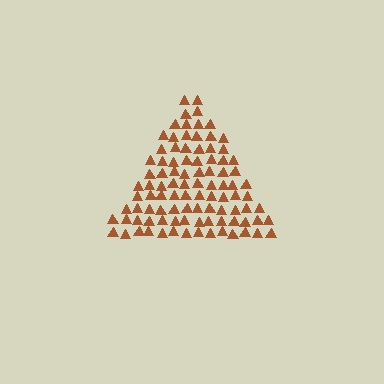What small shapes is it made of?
It is made of small triangles.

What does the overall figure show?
The overall figure shows a triangle.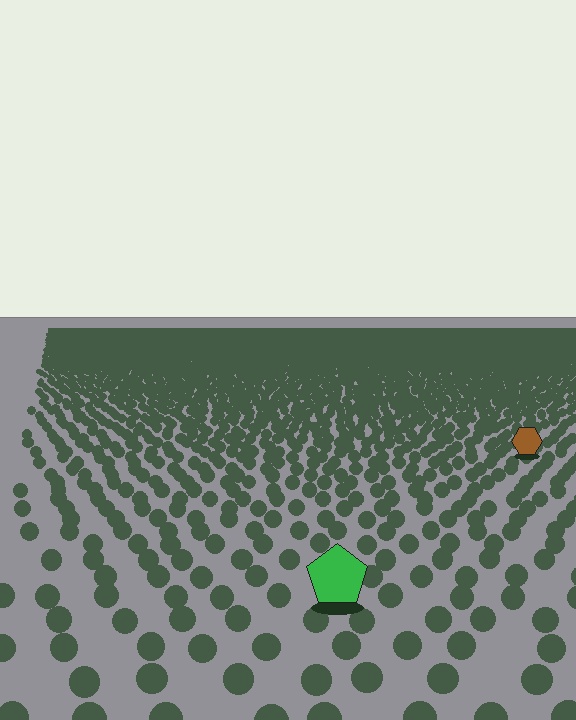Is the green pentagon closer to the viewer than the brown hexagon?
Yes. The green pentagon is closer — you can tell from the texture gradient: the ground texture is coarser near it.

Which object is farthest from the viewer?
The brown hexagon is farthest from the viewer. It appears smaller and the ground texture around it is denser.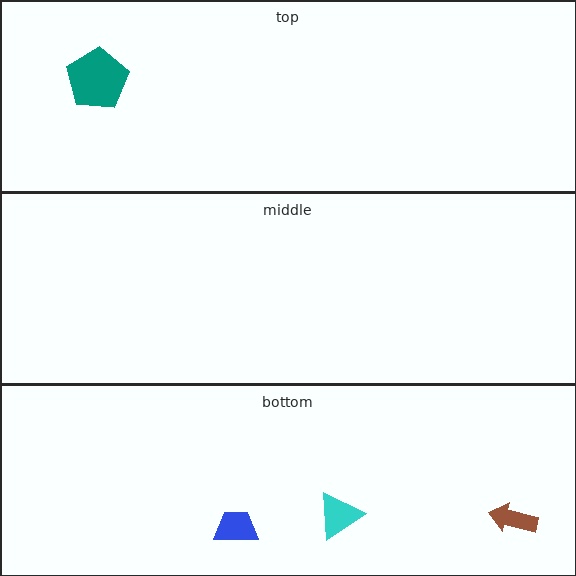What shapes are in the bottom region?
The cyan triangle, the blue trapezoid, the brown arrow.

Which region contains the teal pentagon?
The top region.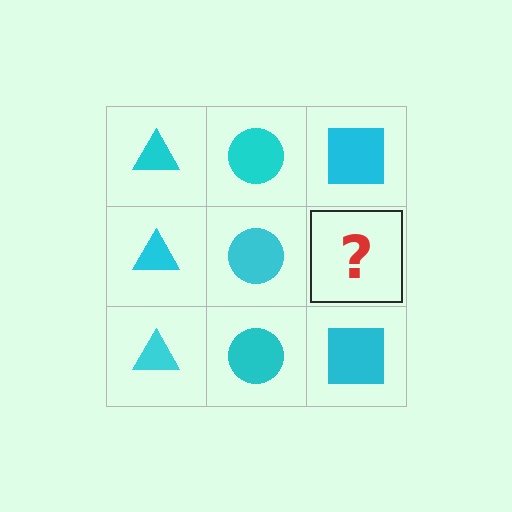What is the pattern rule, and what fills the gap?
The rule is that each column has a consistent shape. The gap should be filled with a cyan square.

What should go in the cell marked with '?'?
The missing cell should contain a cyan square.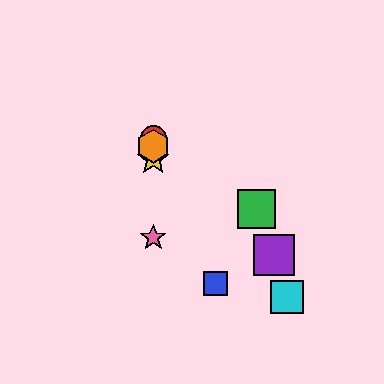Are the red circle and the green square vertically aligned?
No, the red circle is at x≈153 and the green square is at x≈257.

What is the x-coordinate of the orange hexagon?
The orange hexagon is at x≈153.